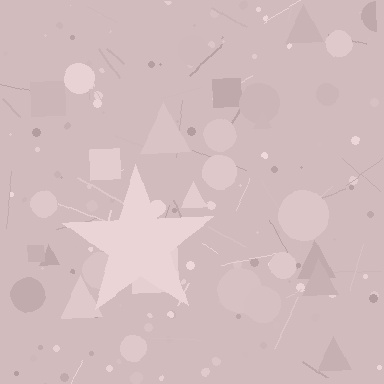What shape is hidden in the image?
A star is hidden in the image.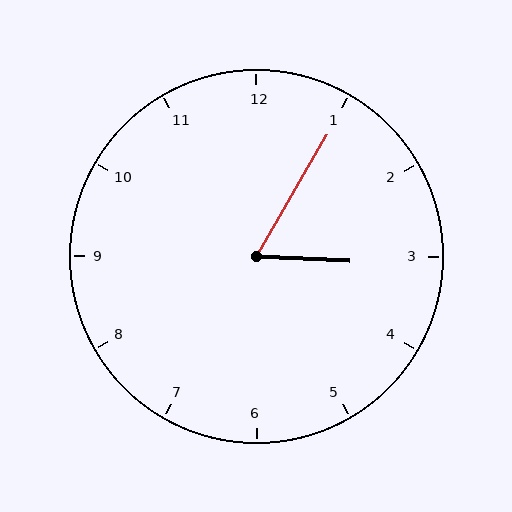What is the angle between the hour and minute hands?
Approximately 62 degrees.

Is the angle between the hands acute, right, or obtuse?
It is acute.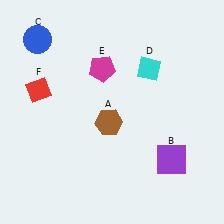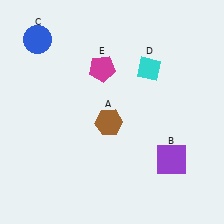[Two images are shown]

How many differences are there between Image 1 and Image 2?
There is 1 difference between the two images.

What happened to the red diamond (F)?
The red diamond (F) was removed in Image 2. It was in the top-left area of Image 1.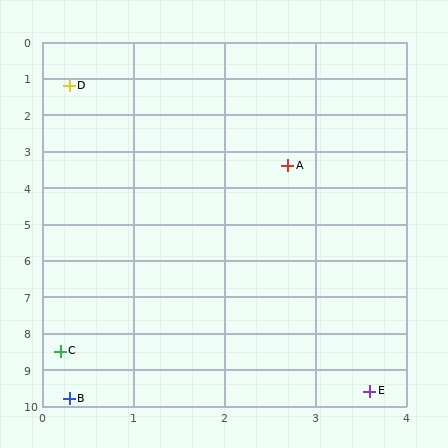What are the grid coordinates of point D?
Point D is at approximately (0.3, 1.2).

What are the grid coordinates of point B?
Point B is at approximately (0.3, 9.8).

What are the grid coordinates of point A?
Point A is at approximately (2.7, 3.4).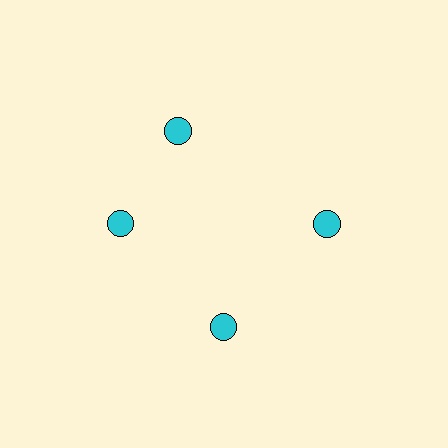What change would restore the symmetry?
The symmetry would be restored by rotating it back into even spacing with its neighbors so that all 4 circles sit at equal angles and equal distance from the center.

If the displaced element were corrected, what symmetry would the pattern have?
It would have 4-fold rotational symmetry — the pattern would map onto itself every 90 degrees.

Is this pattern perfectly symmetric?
No. The 4 cyan circles are arranged in a ring, but one element near the 12 o'clock position is rotated out of alignment along the ring, breaking the 4-fold rotational symmetry.